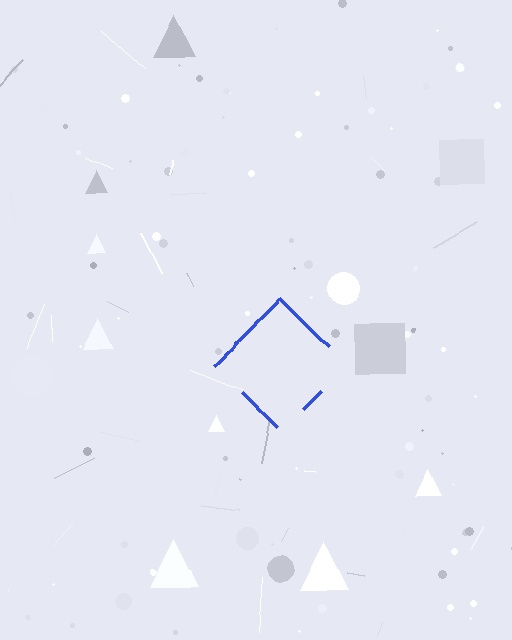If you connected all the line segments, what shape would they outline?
They would outline a diamond.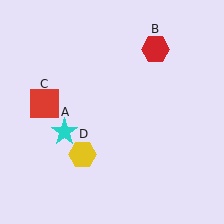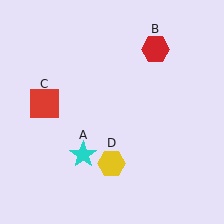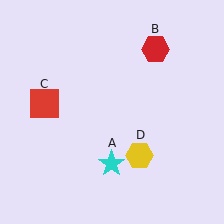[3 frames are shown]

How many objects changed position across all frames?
2 objects changed position: cyan star (object A), yellow hexagon (object D).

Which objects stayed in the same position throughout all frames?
Red hexagon (object B) and red square (object C) remained stationary.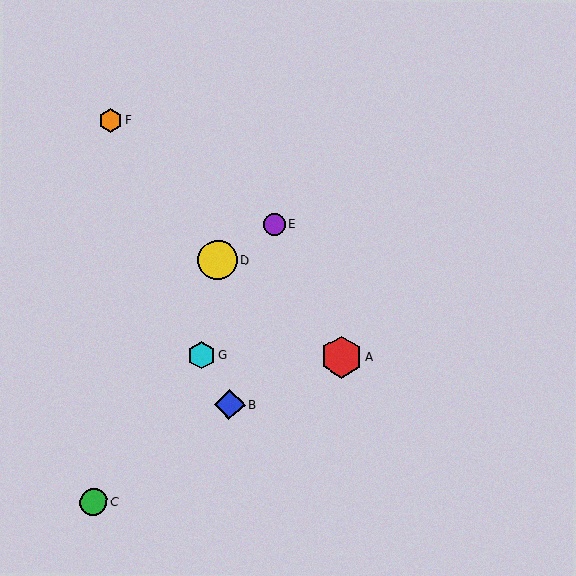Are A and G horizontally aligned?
Yes, both are at y≈357.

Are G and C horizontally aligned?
No, G is at y≈355 and C is at y≈502.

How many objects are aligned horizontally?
2 objects (A, G) are aligned horizontally.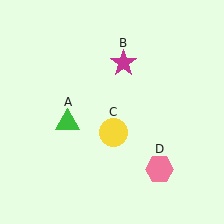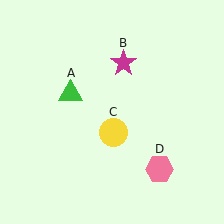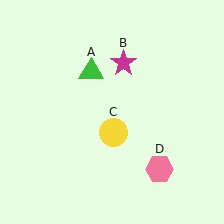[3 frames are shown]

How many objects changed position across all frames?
1 object changed position: green triangle (object A).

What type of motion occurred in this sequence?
The green triangle (object A) rotated clockwise around the center of the scene.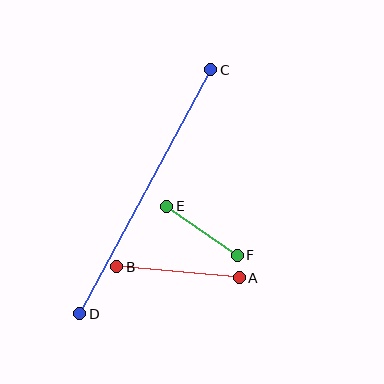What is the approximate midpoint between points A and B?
The midpoint is at approximately (178, 272) pixels.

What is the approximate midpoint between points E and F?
The midpoint is at approximately (202, 231) pixels.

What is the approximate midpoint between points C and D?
The midpoint is at approximately (145, 192) pixels.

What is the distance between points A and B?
The distance is approximately 123 pixels.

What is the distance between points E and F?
The distance is approximately 86 pixels.